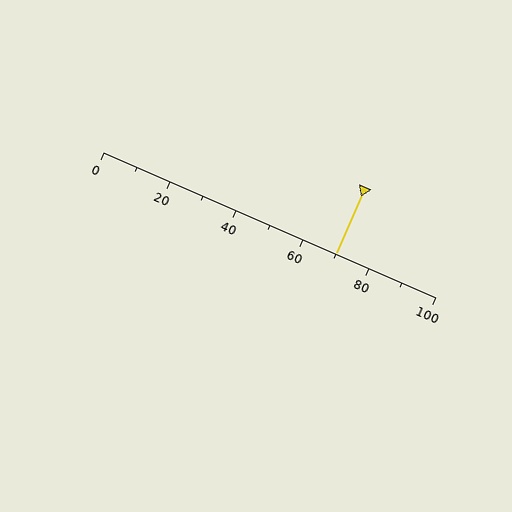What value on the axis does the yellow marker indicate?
The marker indicates approximately 70.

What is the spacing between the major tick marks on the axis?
The major ticks are spaced 20 apart.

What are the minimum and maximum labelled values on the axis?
The axis runs from 0 to 100.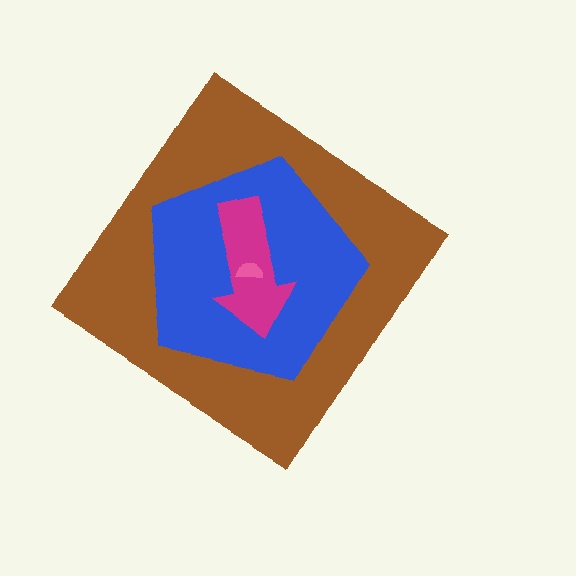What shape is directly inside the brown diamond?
The blue pentagon.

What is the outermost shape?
The brown diamond.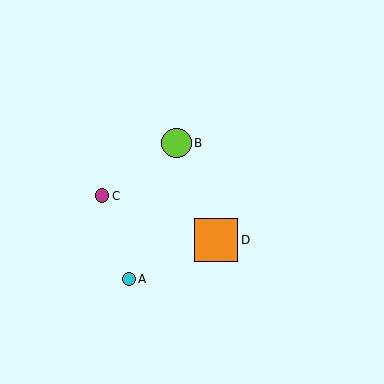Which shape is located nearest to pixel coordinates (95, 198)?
The magenta circle (labeled C) at (102, 196) is nearest to that location.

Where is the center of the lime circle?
The center of the lime circle is at (177, 143).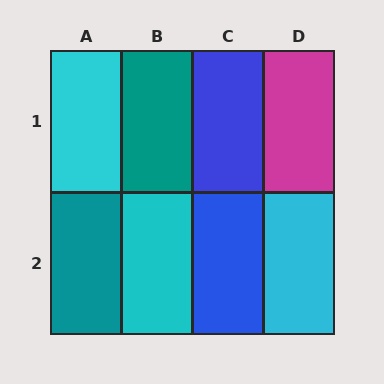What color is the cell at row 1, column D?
Magenta.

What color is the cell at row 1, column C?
Blue.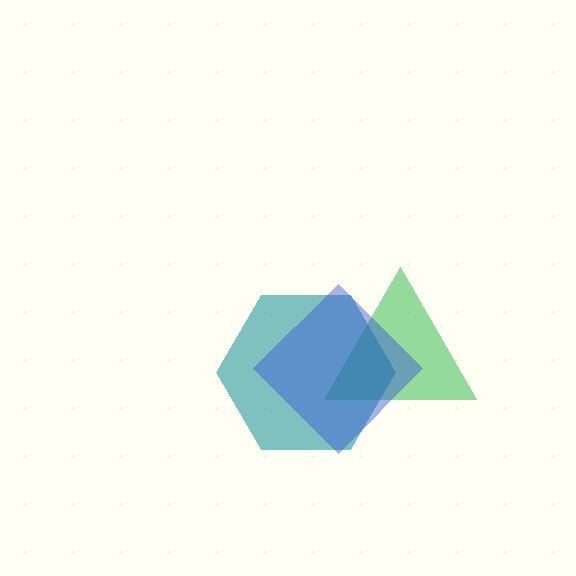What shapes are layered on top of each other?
The layered shapes are: a green triangle, a teal hexagon, a blue diamond.